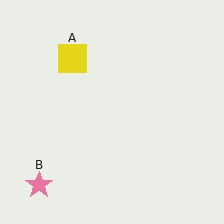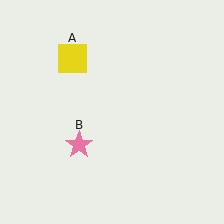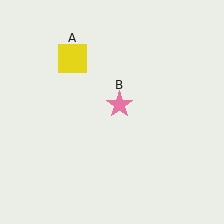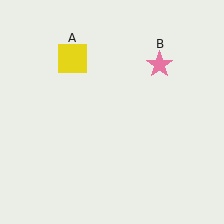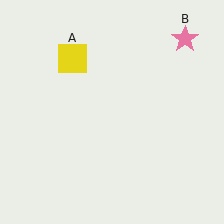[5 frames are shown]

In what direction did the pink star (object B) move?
The pink star (object B) moved up and to the right.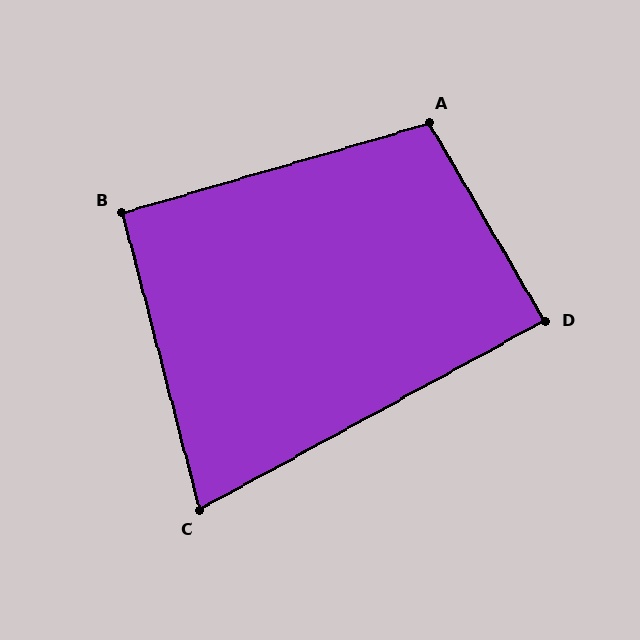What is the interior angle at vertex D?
Approximately 88 degrees (approximately right).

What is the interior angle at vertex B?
Approximately 92 degrees (approximately right).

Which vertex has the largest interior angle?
A, at approximately 104 degrees.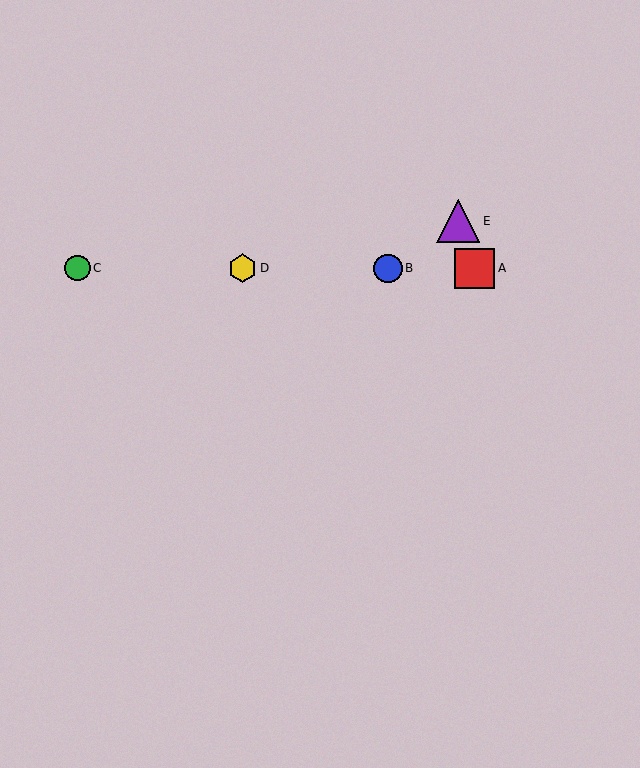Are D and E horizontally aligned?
No, D is at y≈268 and E is at y≈221.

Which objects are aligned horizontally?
Objects A, B, C, D are aligned horizontally.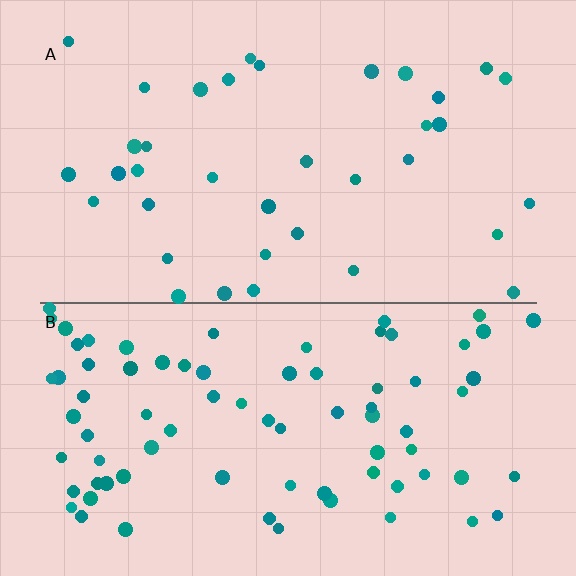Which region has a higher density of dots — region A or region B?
B (the bottom).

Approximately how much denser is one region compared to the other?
Approximately 2.2× — region B over region A.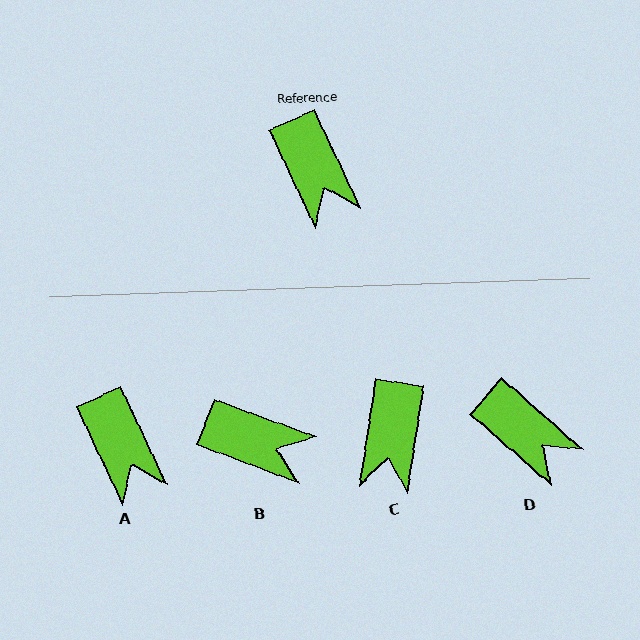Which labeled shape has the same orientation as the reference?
A.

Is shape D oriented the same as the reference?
No, it is off by about 24 degrees.